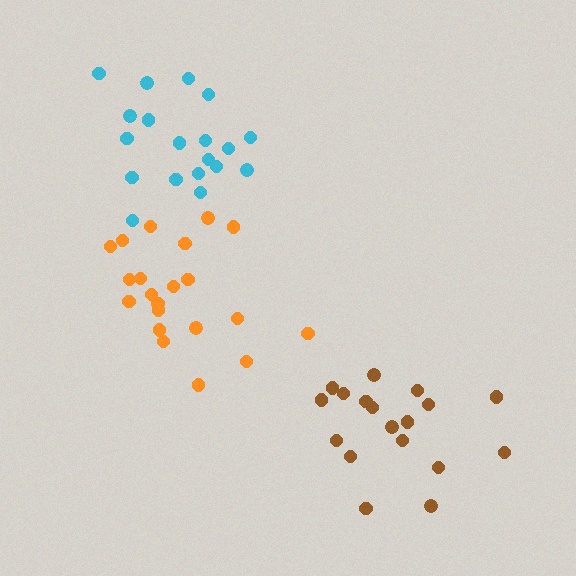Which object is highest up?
The cyan cluster is topmost.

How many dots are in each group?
Group 1: 18 dots, Group 2: 19 dots, Group 3: 21 dots (58 total).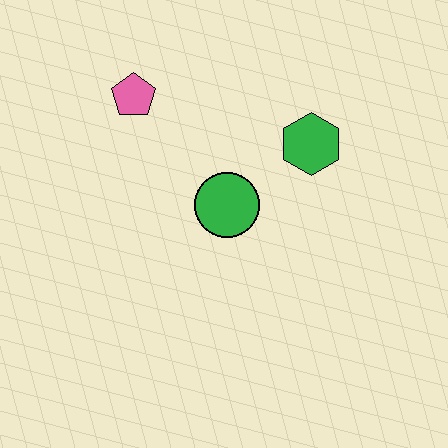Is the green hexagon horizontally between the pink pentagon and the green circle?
No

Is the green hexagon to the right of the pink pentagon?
Yes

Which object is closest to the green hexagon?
The green circle is closest to the green hexagon.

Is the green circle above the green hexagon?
No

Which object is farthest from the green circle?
The pink pentagon is farthest from the green circle.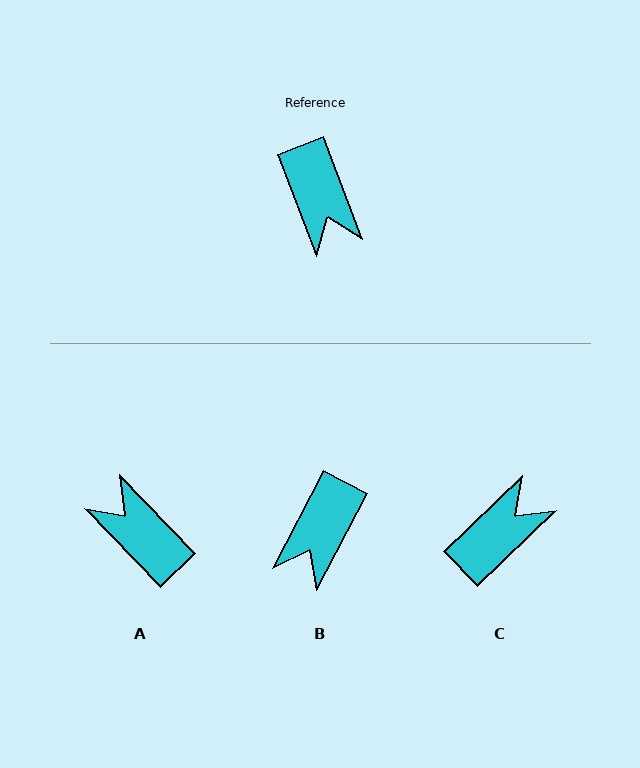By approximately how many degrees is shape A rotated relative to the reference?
Approximately 157 degrees clockwise.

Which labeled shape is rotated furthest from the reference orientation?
A, about 157 degrees away.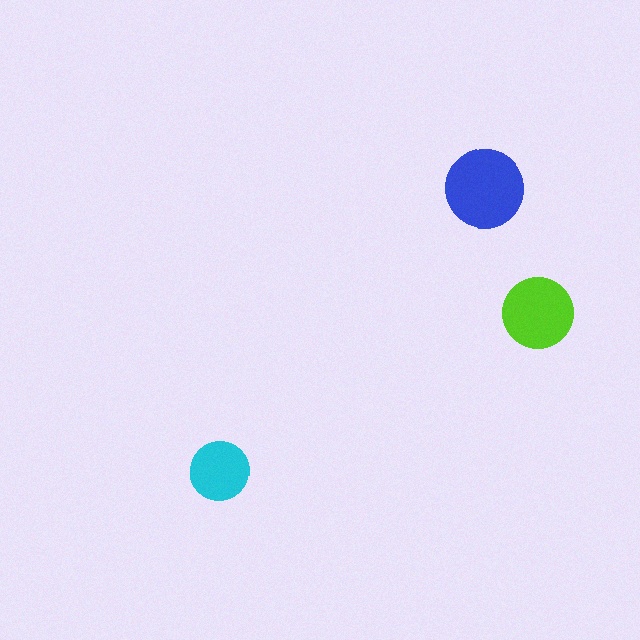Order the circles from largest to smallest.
the blue one, the lime one, the cyan one.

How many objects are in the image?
There are 3 objects in the image.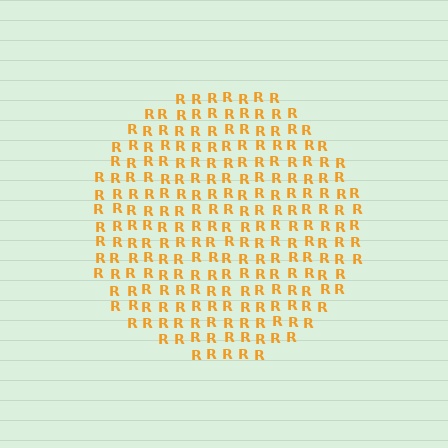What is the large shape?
The large shape is a circle.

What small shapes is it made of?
It is made of small letter R's.